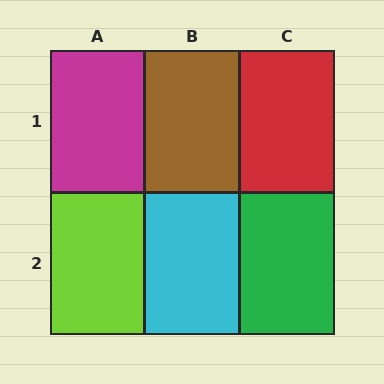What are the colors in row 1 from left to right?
Magenta, brown, red.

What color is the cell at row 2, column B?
Cyan.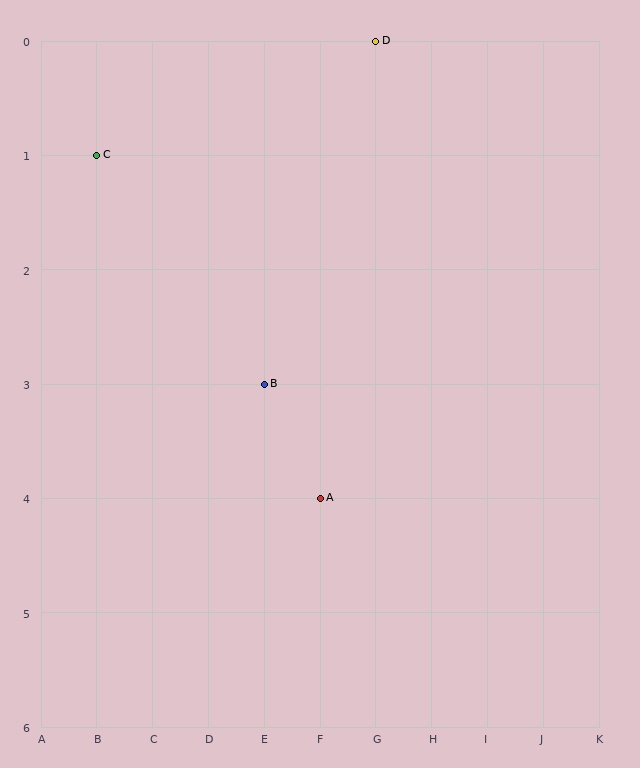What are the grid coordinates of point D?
Point D is at grid coordinates (G, 0).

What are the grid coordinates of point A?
Point A is at grid coordinates (F, 4).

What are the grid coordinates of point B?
Point B is at grid coordinates (E, 3).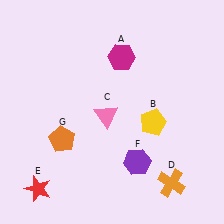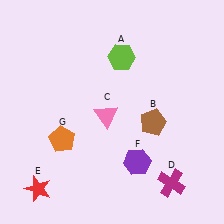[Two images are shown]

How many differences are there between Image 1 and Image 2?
There are 3 differences between the two images.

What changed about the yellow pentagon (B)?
In Image 1, B is yellow. In Image 2, it changed to brown.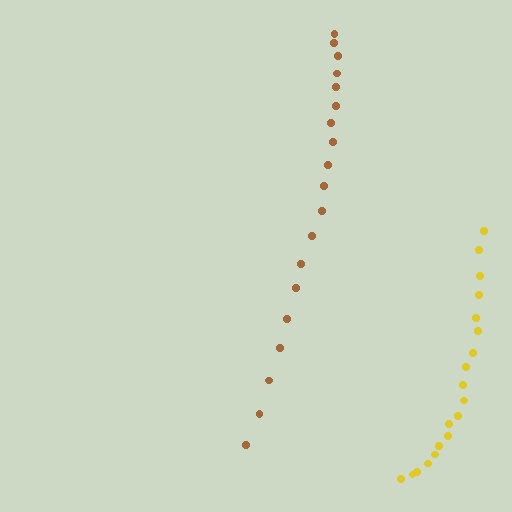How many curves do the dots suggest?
There are 2 distinct paths.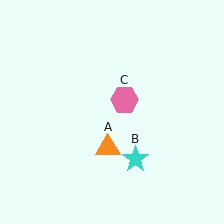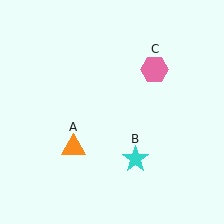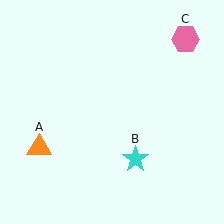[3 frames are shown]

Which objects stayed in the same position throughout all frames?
Cyan star (object B) remained stationary.